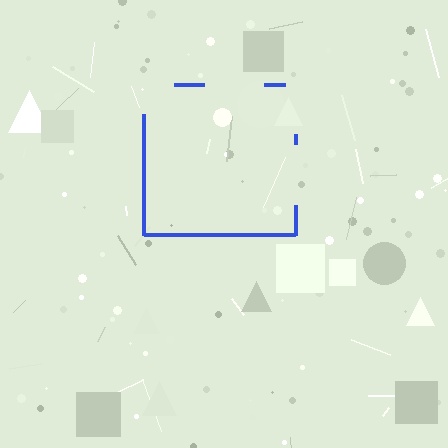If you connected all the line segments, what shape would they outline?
They would outline a square.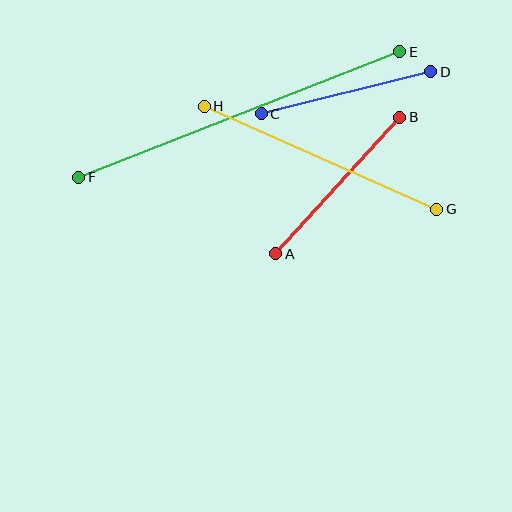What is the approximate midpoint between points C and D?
The midpoint is at approximately (346, 93) pixels.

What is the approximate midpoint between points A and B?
The midpoint is at approximately (338, 186) pixels.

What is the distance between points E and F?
The distance is approximately 344 pixels.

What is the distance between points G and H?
The distance is approximately 254 pixels.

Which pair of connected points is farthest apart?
Points E and F are farthest apart.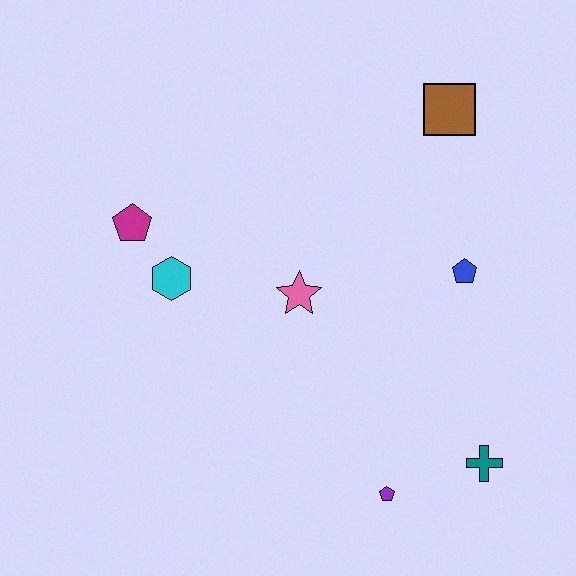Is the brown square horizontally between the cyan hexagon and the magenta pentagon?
No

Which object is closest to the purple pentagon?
The teal cross is closest to the purple pentagon.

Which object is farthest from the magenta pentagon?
The teal cross is farthest from the magenta pentagon.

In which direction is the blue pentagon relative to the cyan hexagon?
The blue pentagon is to the right of the cyan hexagon.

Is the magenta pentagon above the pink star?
Yes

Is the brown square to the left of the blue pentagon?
Yes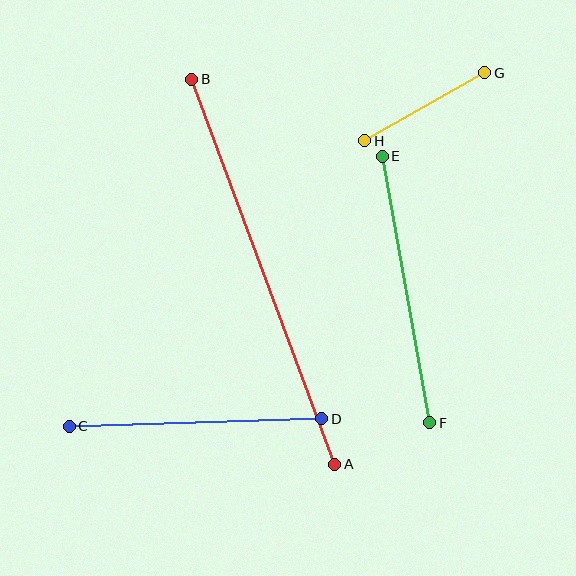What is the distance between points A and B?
The distance is approximately 411 pixels.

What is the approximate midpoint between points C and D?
The midpoint is at approximately (195, 422) pixels.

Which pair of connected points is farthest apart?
Points A and B are farthest apart.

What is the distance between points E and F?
The distance is approximately 271 pixels.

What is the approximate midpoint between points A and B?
The midpoint is at approximately (263, 272) pixels.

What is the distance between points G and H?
The distance is approximately 138 pixels.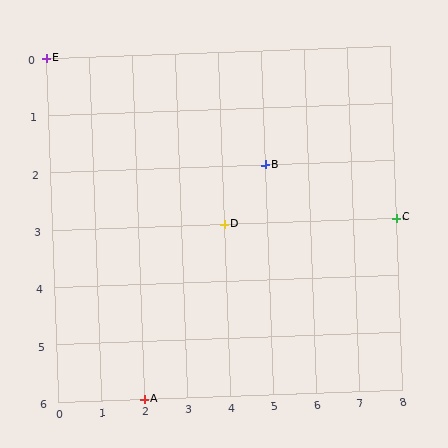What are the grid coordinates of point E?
Point E is at grid coordinates (0, 0).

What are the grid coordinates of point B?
Point B is at grid coordinates (5, 2).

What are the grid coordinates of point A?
Point A is at grid coordinates (2, 6).